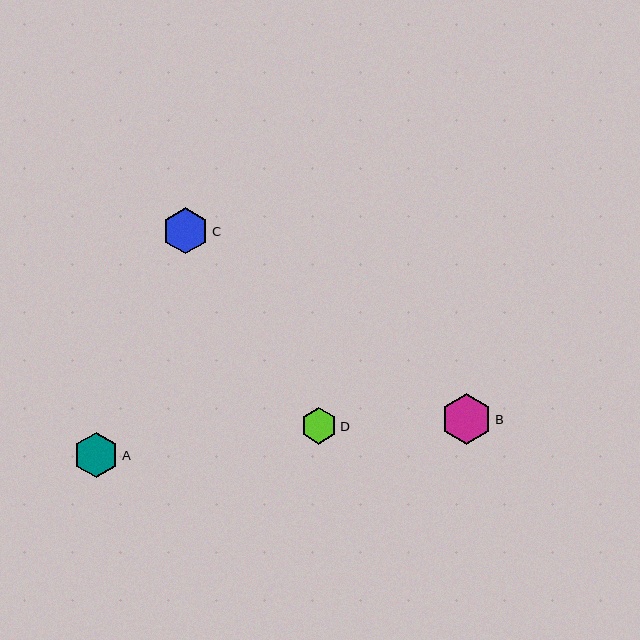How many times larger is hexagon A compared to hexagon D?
Hexagon A is approximately 1.2 times the size of hexagon D.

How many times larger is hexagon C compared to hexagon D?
Hexagon C is approximately 1.3 times the size of hexagon D.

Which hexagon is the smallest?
Hexagon D is the smallest with a size of approximately 36 pixels.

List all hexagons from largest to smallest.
From largest to smallest: B, C, A, D.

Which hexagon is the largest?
Hexagon B is the largest with a size of approximately 51 pixels.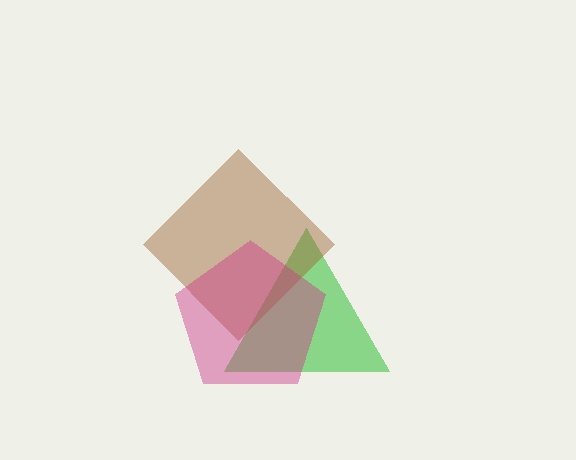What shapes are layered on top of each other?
The layered shapes are: a green triangle, a brown diamond, a magenta pentagon.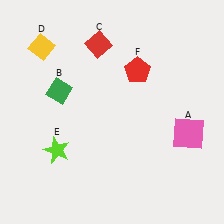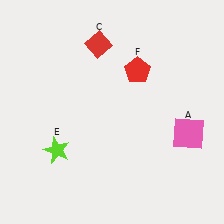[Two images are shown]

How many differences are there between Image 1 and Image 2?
There are 2 differences between the two images.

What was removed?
The green diamond (B), the yellow diamond (D) were removed in Image 2.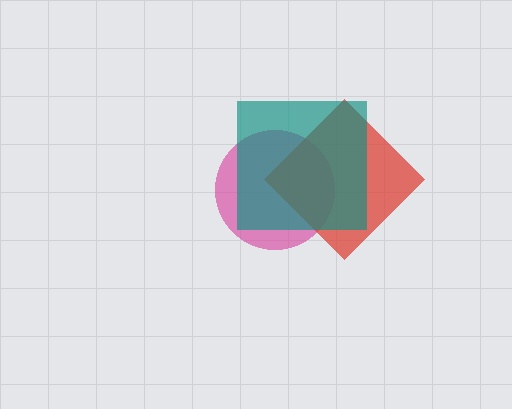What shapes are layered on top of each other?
The layered shapes are: a magenta circle, a red diamond, a teal square.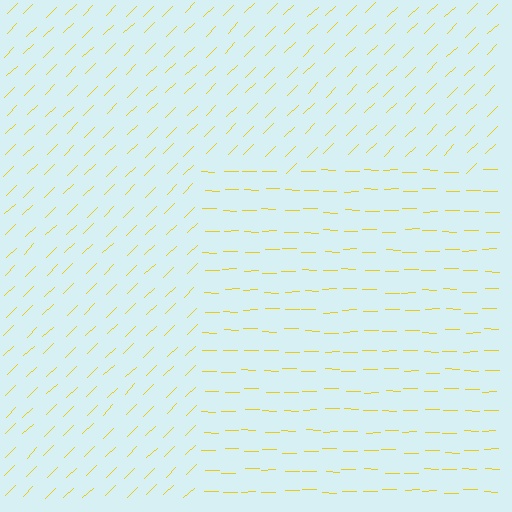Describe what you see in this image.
The image is filled with small yellow line segments. A rectangle region in the image has lines oriented differently from the surrounding lines, creating a visible texture boundary.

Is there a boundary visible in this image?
Yes, there is a texture boundary formed by a change in line orientation.